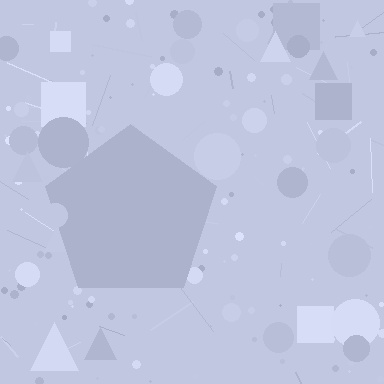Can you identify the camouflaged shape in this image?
The camouflaged shape is a pentagon.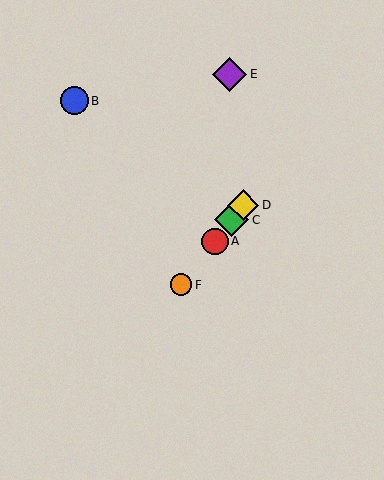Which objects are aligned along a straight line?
Objects A, C, D, F are aligned along a straight line.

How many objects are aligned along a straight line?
4 objects (A, C, D, F) are aligned along a straight line.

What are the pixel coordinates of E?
Object E is at (230, 74).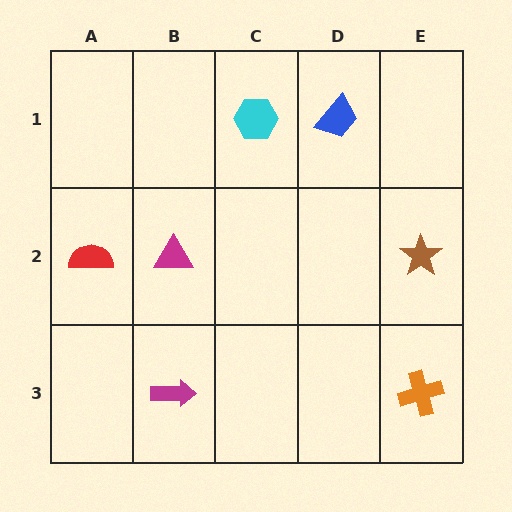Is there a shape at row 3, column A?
No, that cell is empty.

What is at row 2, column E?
A brown star.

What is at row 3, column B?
A magenta arrow.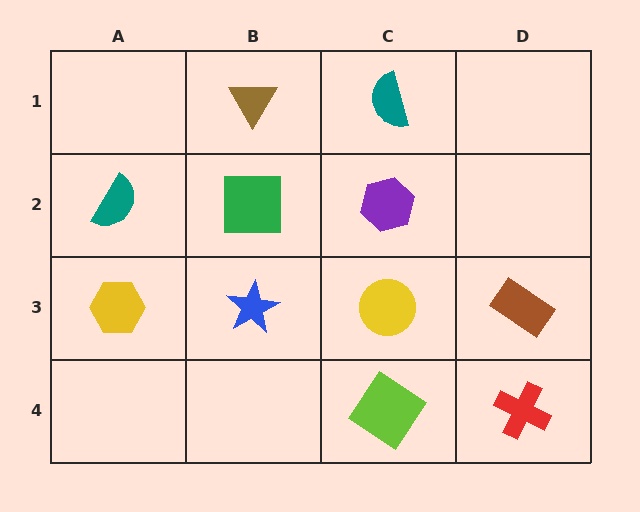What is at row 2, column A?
A teal semicircle.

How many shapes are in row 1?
2 shapes.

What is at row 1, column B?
A brown triangle.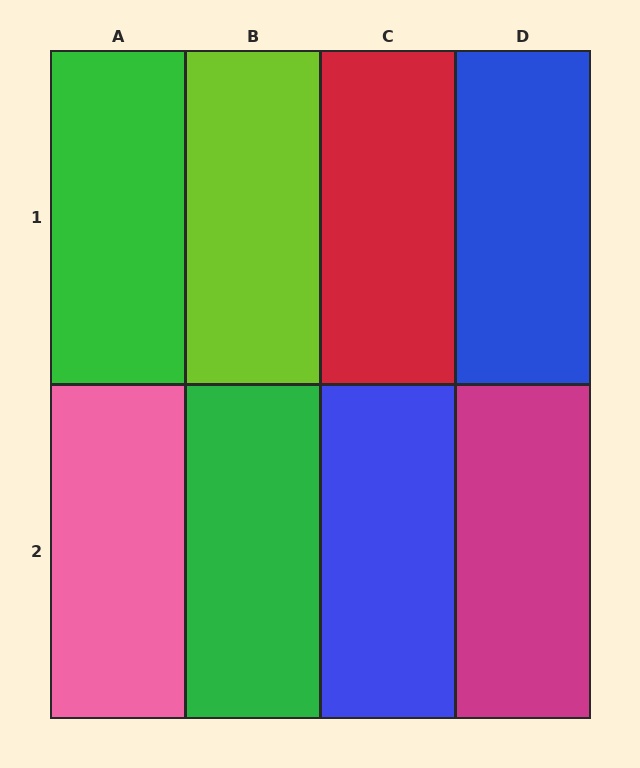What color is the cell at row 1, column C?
Red.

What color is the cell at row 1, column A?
Green.